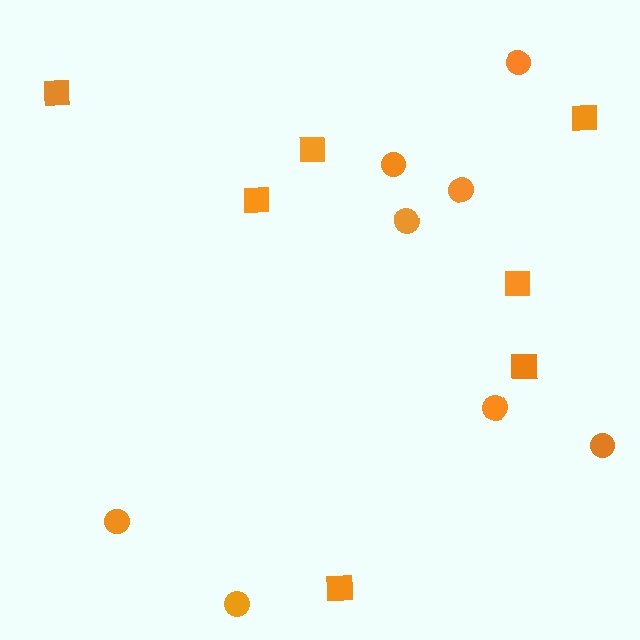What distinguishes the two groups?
There are 2 groups: one group of squares (7) and one group of circles (8).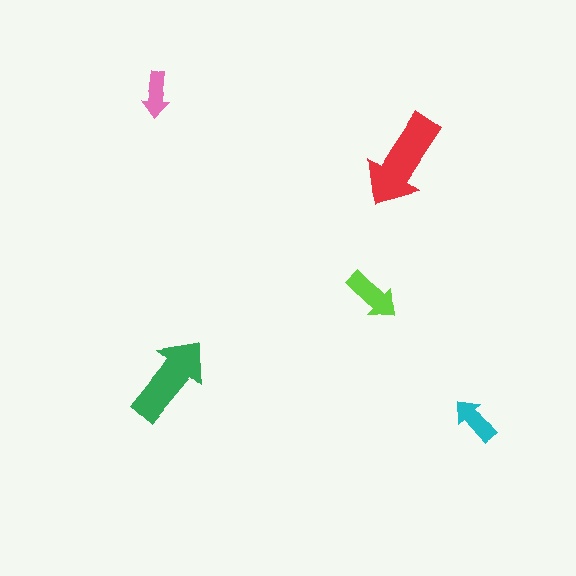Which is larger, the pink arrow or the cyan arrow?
The cyan one.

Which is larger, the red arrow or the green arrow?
The red one.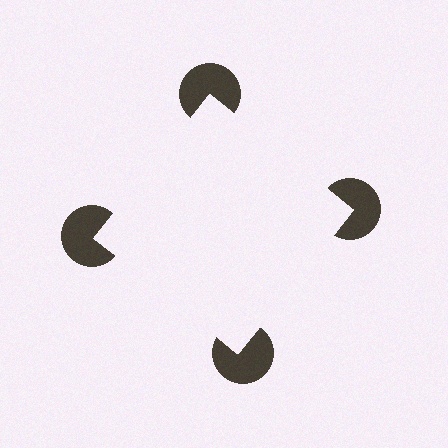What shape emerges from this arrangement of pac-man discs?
An illusory square — its edges are inferred from the aligned wedge cuts in the pac-man discs, not physically drawn.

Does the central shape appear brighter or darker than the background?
It typically appears slightly brighter than the background, even though no actual brightness change is drawn.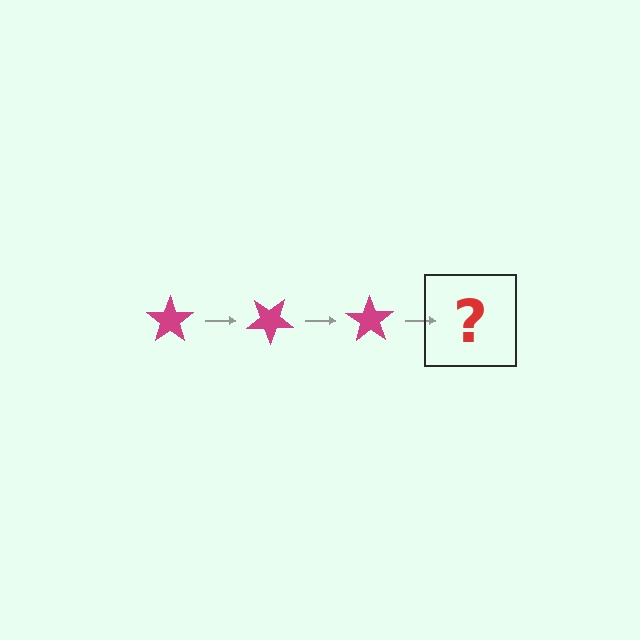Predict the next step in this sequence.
The next step is a magenta star rotated 105 degrees.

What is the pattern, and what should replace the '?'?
The pattern is that the star rotates 35 degrees each step. The '?' should be a magenta star rotated 105 degrees.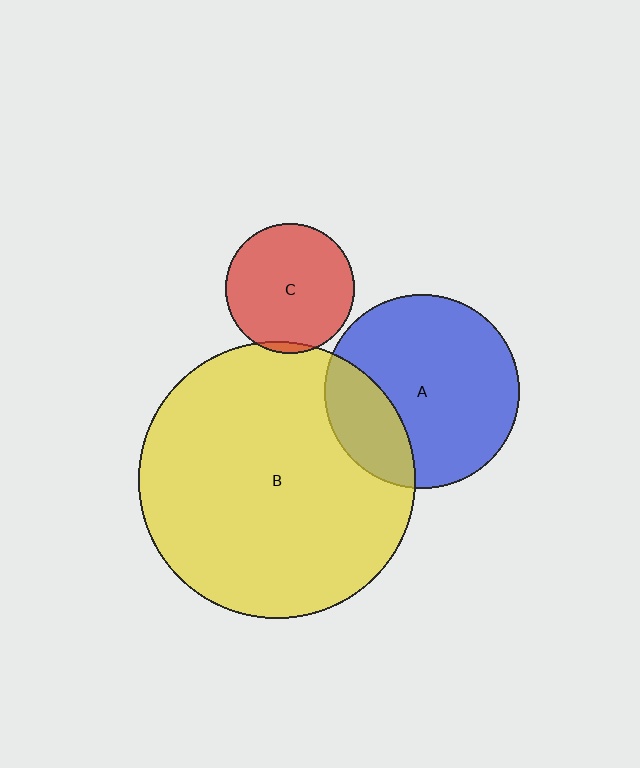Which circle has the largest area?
Circle B (yellow).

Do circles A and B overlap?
Yes.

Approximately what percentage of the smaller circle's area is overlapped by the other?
Approximately 25%.